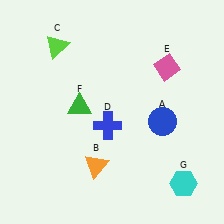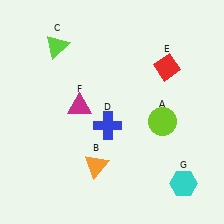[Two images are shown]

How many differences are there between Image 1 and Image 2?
There are 3 differences between the two images.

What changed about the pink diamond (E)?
In Image 1, E is pink. In Image 2, it changed to red.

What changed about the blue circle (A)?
In Image 1, A is blue. In Image 2, it changed to lime.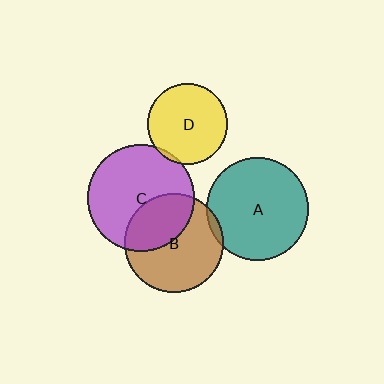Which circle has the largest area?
Circle C (purple).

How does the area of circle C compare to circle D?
Approximately 1.8 times.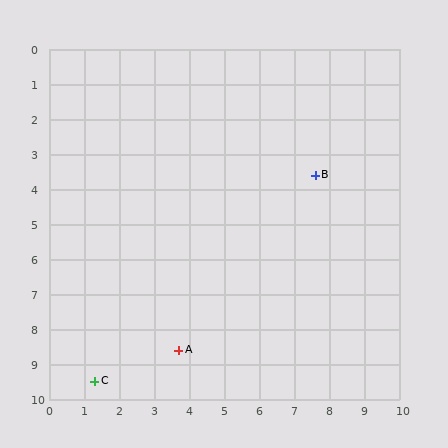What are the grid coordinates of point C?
Point C is at approximately (1.3, 9.5).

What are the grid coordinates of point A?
Point A is at approximately (3.7, 8.6).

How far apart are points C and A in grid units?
Points C and A are about 2.6 grid units apart.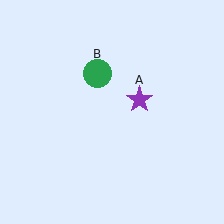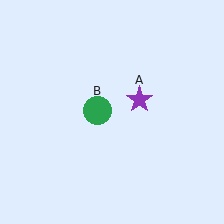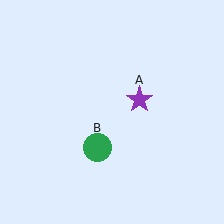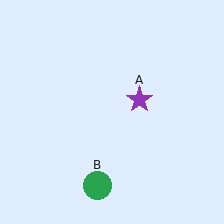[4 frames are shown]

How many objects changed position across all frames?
1 object changed position: green circle (object B).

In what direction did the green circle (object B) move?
The green circle (object B) moved down.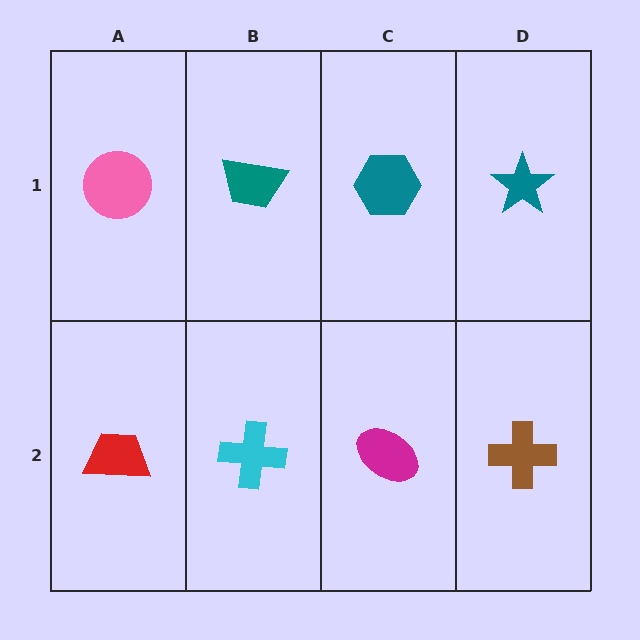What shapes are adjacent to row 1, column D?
A brown cross (row 2, column D), a teal hexagon (row 1, column C).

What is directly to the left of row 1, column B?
A pink circle.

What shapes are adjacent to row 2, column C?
A teal hexagon (row 1, column C), a cyan cross (row 2, column B), a brown cross (row 2, column D).